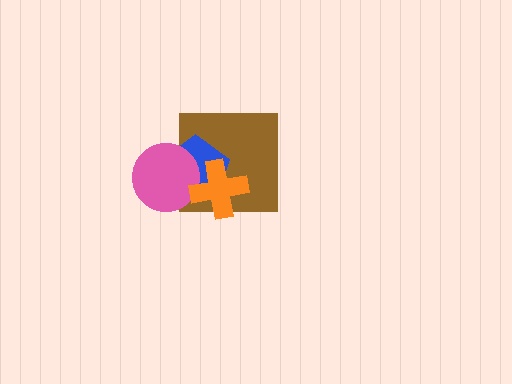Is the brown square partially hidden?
Yes, it is partially covered by another shape.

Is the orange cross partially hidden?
No, no other shape covers it.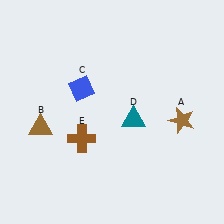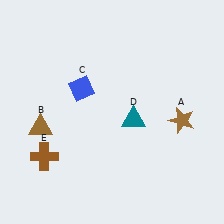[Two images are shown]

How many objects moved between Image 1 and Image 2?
1 object moved between the two images.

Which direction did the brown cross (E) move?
The brown cross (E) moved left.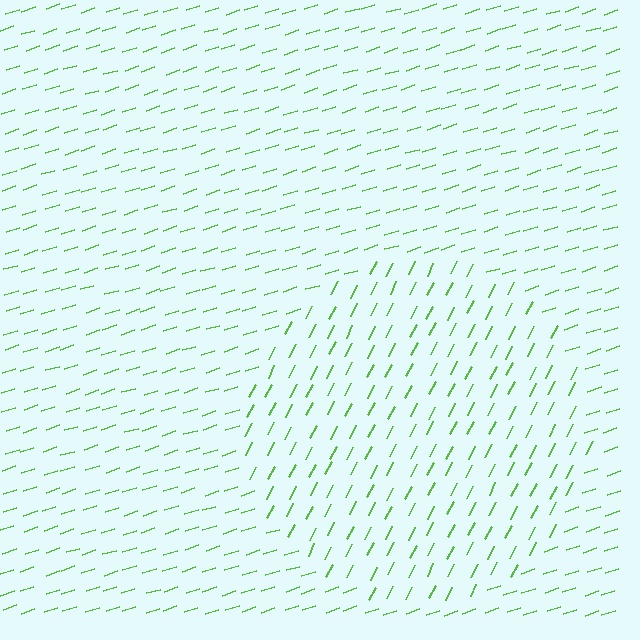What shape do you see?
I see a circle.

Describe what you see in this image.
The image is filled with small lime line segments. A circle region in the image has lines oriented differently from the surrounding lines, creating a visible texture boundary.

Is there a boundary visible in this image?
Yes, there is a texture boundary formed by a change in line orientation.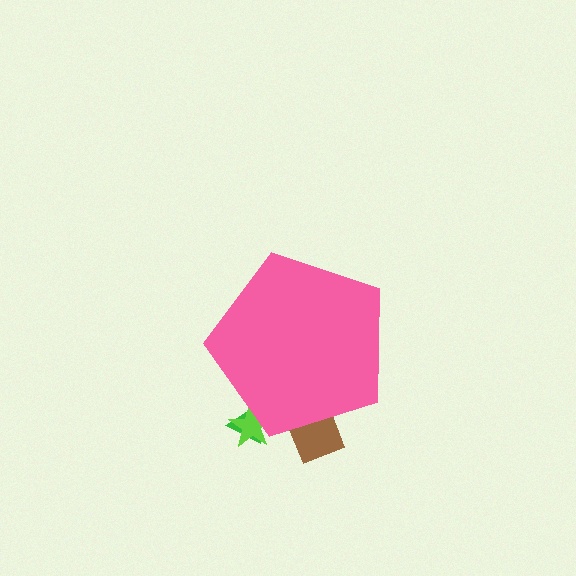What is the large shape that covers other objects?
A pink pentagon.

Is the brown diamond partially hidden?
Yes, the brown diamond is partially hidden behind the pink pentagon.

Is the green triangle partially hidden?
Yes, the green triangle is partially hidden behind the pink pentagon.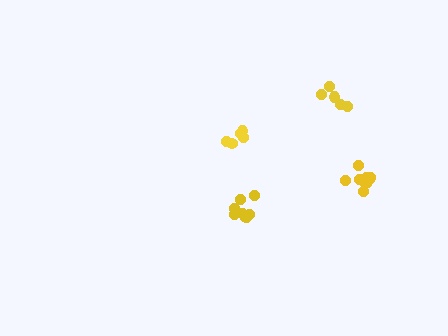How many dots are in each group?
Group 1: 5 dots, Group 2: 5 dots, Group 3: 8 dots, Group 4: 8 dots (26 total).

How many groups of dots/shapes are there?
There are 4 groups.